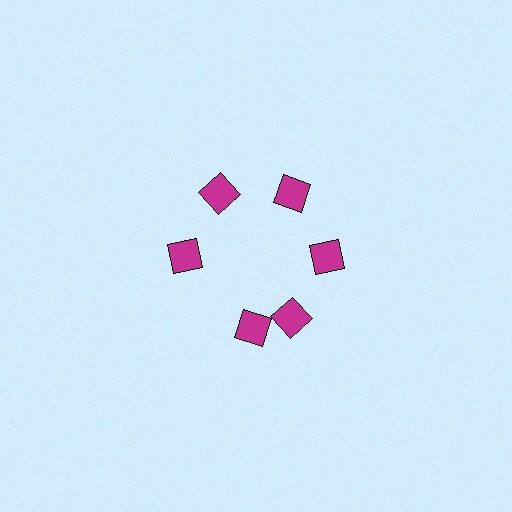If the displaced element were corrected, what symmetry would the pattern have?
It would have 6-fold rotational symmetry — the pattern would map onto itself every 60 degrees.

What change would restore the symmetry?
The symmetry would be restored by rotating it back into even spacing with its neighbors so that all 6 diamonds sit at equal angles and equal distance from the center.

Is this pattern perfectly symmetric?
No. The 6 magenta diamonds are arranged in a ring, but one element near the 7 o'clock position is rotated out of alignment along the ring, breaking the 6-fold rotational symmetry.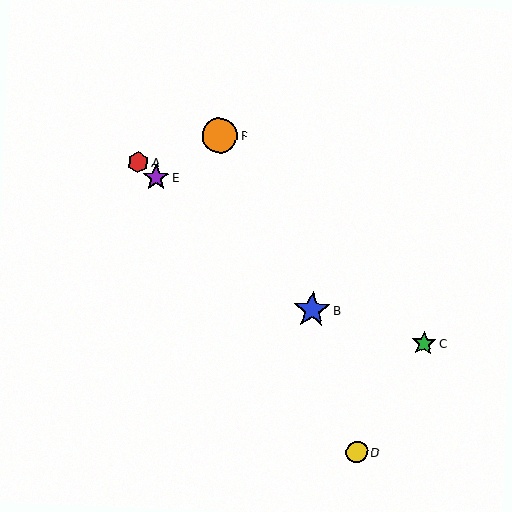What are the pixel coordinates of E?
Object E is at (156, 177).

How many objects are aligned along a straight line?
3 objects (A, B, E) are aligned along a straight line.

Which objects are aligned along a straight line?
Objects A, B, E are aligned along a straight line.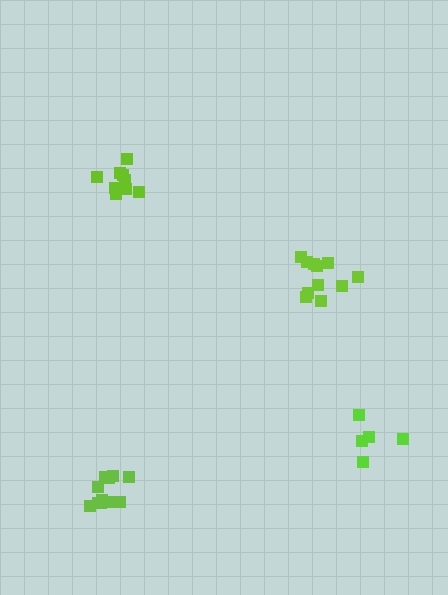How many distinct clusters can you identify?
There are 4 distinct clusters.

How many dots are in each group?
Group 1: 11 dots, Group 2: 9 dots, Group 3: 11 dots, Group 4: 5 dots (36 total).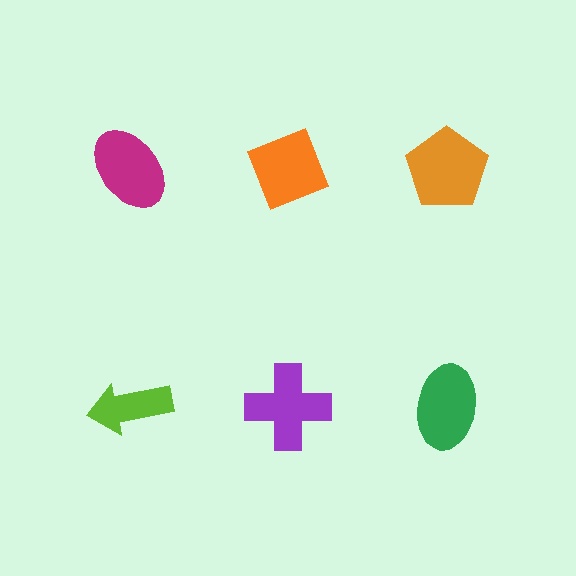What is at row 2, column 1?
A lime arrow.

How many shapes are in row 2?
3 shapes.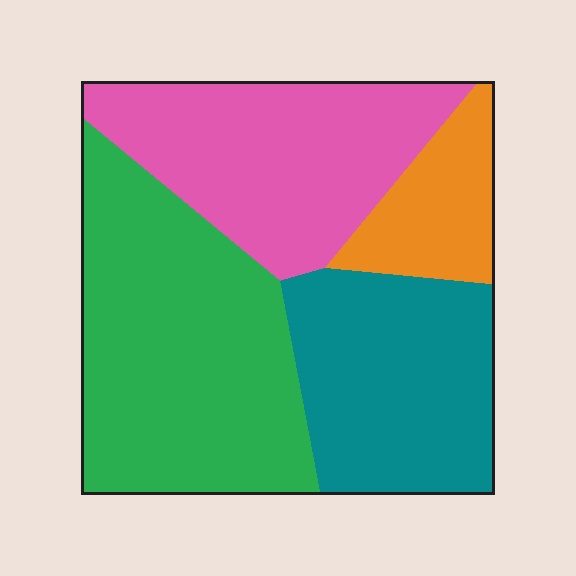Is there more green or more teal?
Green.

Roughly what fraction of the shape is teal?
Teal takes up about one quarter (1/4) of the shape.